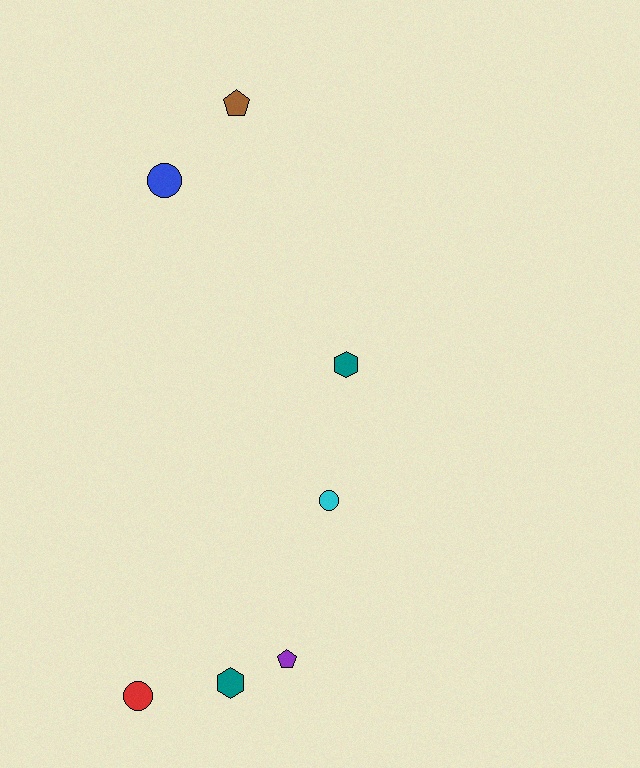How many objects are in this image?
There are 7 objects.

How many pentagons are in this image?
There are 2 pentagons.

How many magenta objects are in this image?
There are no magenta objects.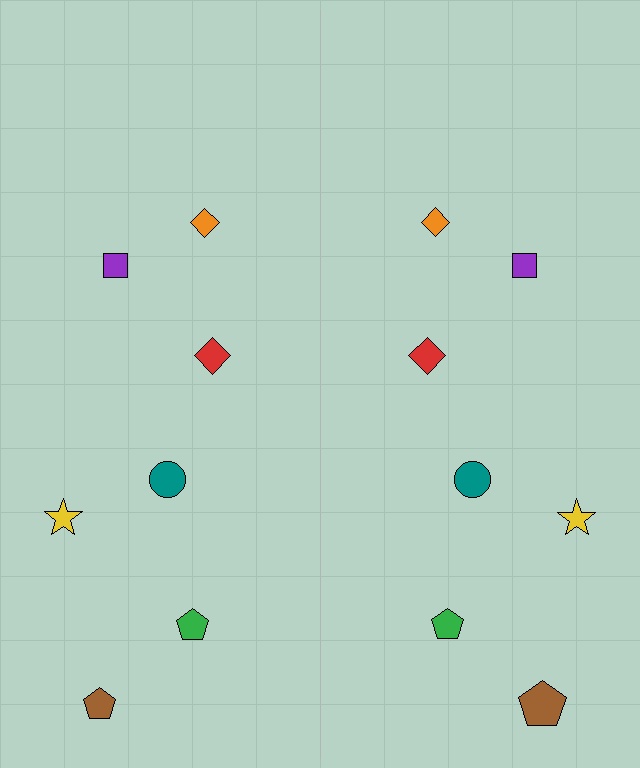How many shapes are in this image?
There are 14 shapes in this image.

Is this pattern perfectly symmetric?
No, the pattern is not perfectly symmetric. The brown pentagon on the right side has a different size than its mirror counterpart.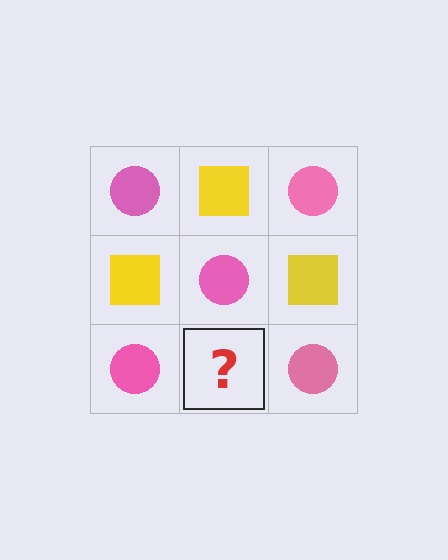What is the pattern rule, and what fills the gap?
The rule is that it alternates pink circle and yellow square in a checkerboard pattern. The gap should be filled with a yellow square.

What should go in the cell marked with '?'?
The missing cell should contain a yellow square.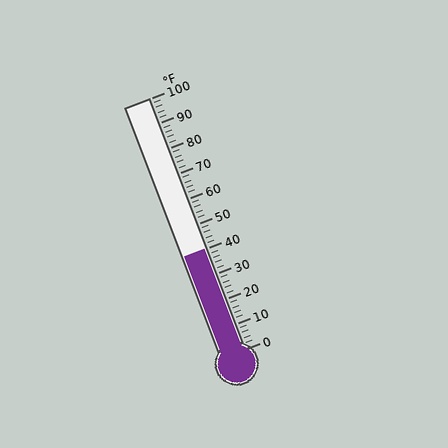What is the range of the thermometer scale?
The thermometer scale ranges from 0°F to 100°F.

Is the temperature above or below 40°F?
The temperature is at 40°F.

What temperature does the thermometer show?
The thermometer shows approximately 40°F.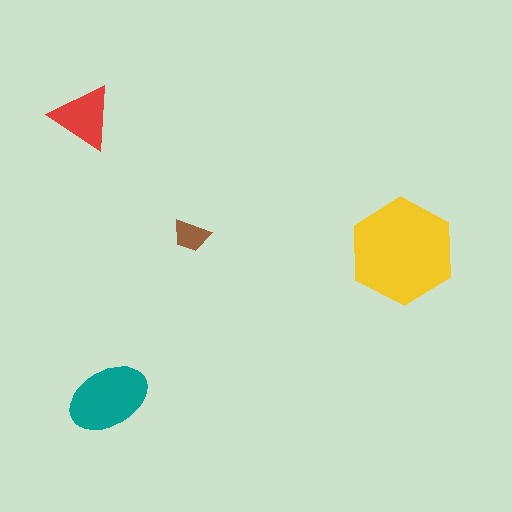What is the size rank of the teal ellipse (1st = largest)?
2nd.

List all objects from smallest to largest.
The brown trapezoid, the red triangle, the teal ellipse, the yellow hexagon.